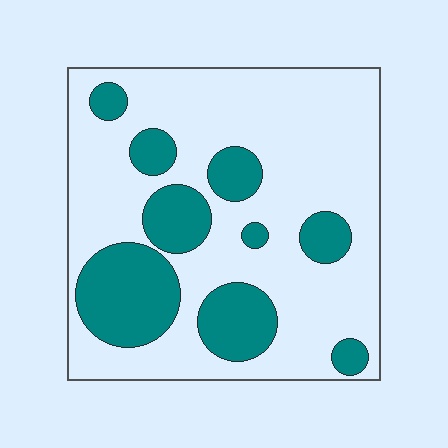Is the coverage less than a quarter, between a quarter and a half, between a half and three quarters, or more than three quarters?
Between a quarter and a half.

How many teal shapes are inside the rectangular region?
9.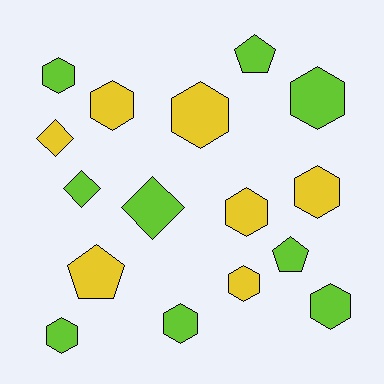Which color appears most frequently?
Lime, with 9 objects.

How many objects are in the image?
There are 16 objects.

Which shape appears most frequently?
Hexagon, with 10 objects.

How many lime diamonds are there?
There are 2 lime diamonds.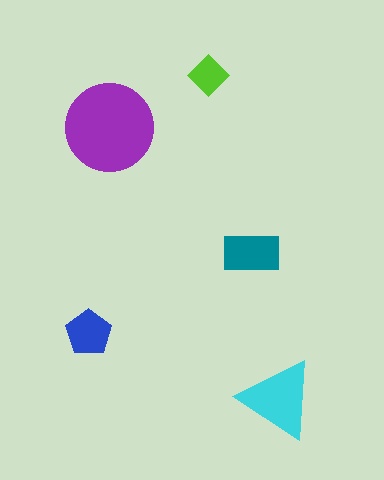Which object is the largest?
The purple circle.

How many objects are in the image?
There are 5 objects in the image.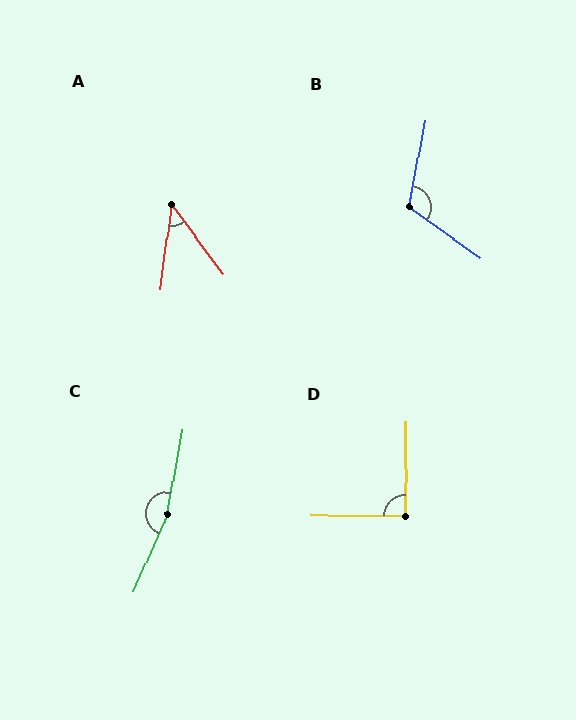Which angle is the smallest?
A, at approximately 44 degrees.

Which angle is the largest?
C, at approximately 167 degrees.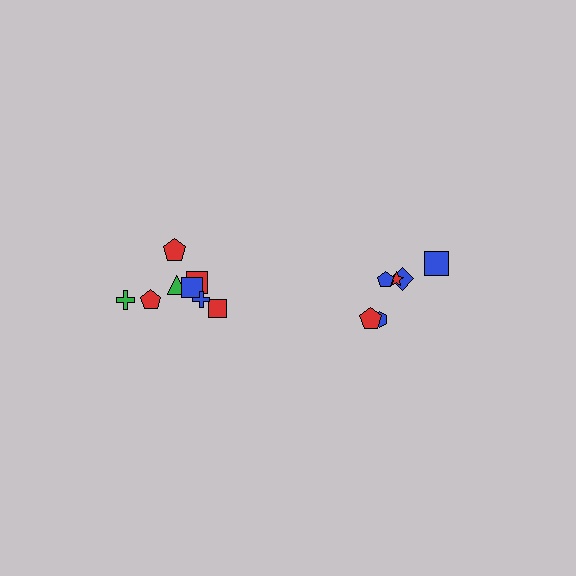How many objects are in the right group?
There are 6 objects.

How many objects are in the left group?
There are 8 objects.